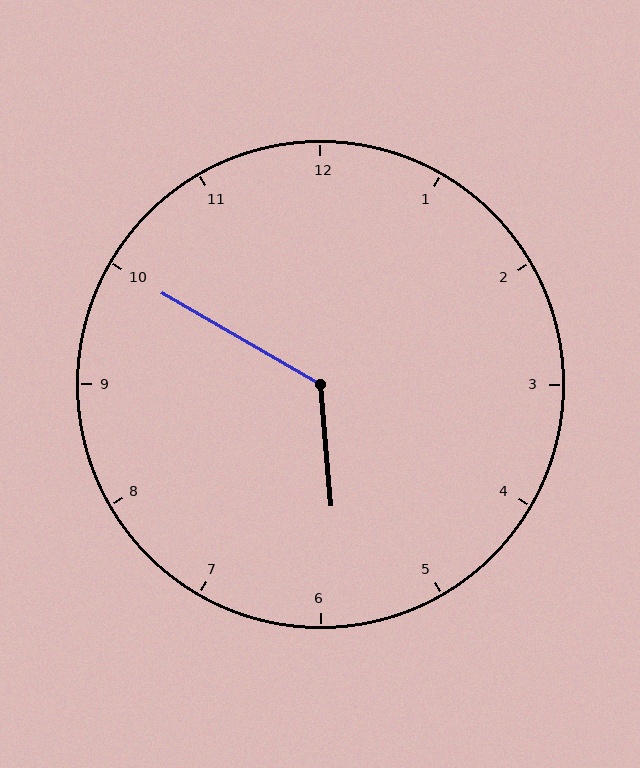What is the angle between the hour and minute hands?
Approximately 125 degrees.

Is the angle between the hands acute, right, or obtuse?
It is obtuse.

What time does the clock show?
5:50.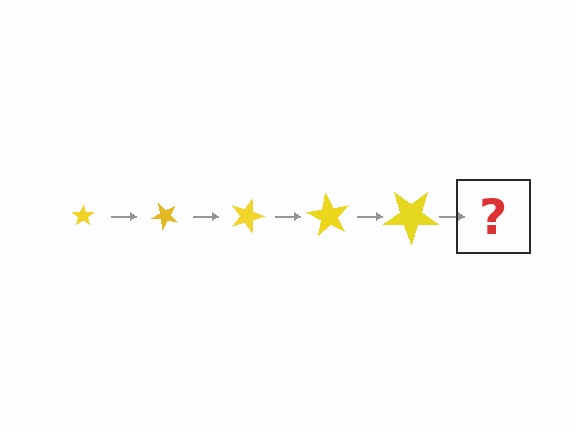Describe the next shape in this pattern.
It should be a star, larger than the previous one and rotated 225 degrees from the start.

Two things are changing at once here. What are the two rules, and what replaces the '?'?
The two rules are that the star grows larger each step and it rotates 45 degrees each step. The '?' should be a star, larger than the previous one and rotated 225 degrees from the start.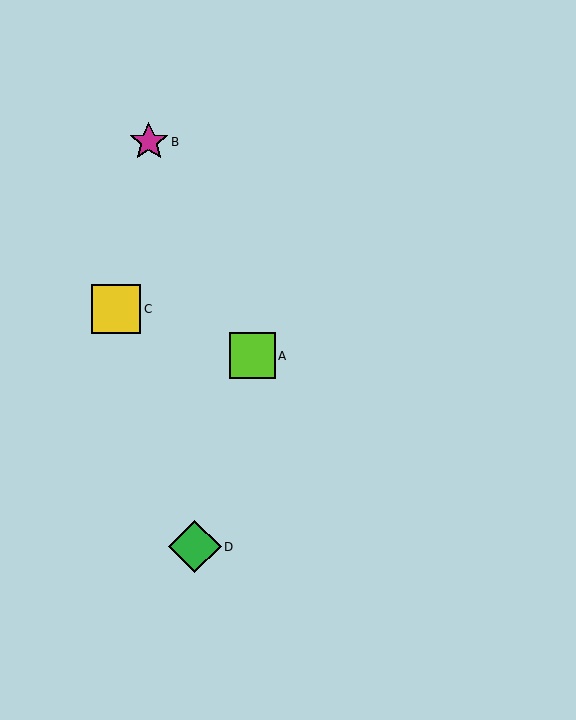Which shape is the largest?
The green diamond (labeled D) is the largest.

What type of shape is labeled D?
Shape D is a green diamond.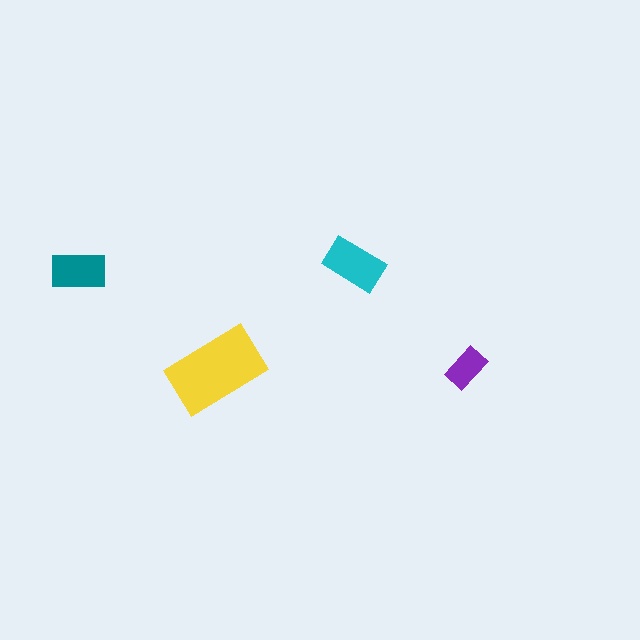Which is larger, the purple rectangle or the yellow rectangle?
The yellow one.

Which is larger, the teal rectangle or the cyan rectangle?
The cyan one.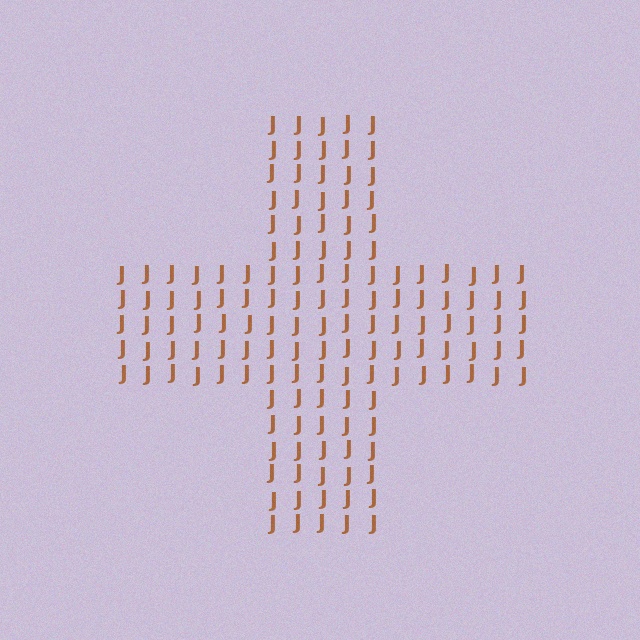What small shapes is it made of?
It is made of small letter J's.